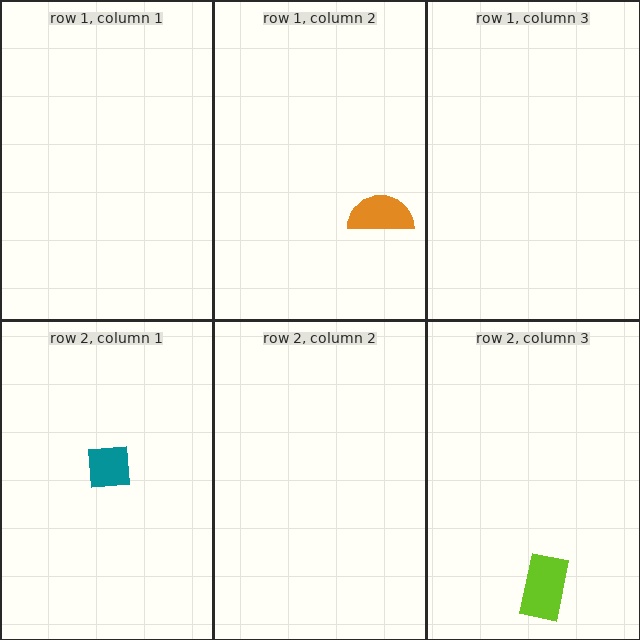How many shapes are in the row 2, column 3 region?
1.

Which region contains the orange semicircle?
The row 1, column 2 region.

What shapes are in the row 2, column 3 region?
The lime rectangle.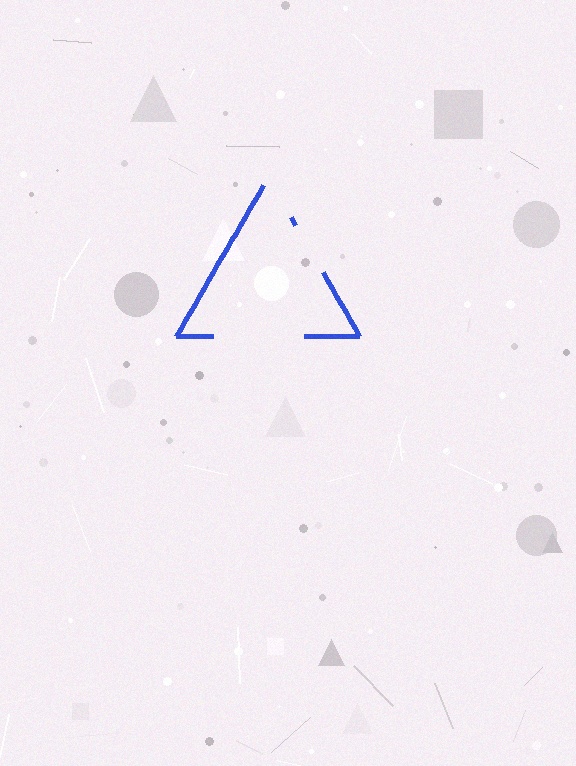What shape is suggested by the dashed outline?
The dashed outline suggests a triangle.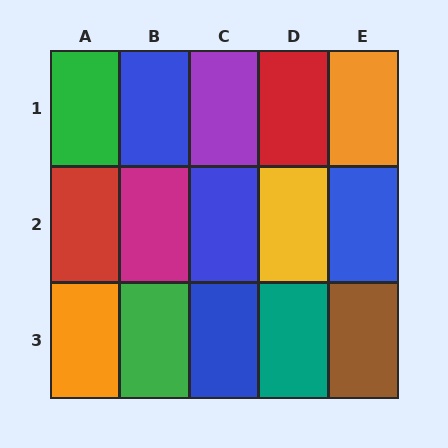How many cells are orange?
2 cells are orange.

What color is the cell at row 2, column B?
Magenta.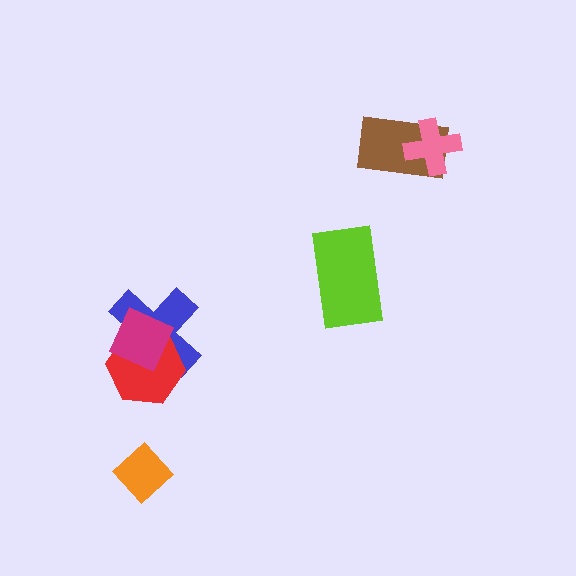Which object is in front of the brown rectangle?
The pink cross is in front of the brown rectangle.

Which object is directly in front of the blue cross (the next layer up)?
The red hexagon is directly in front of the blue cross.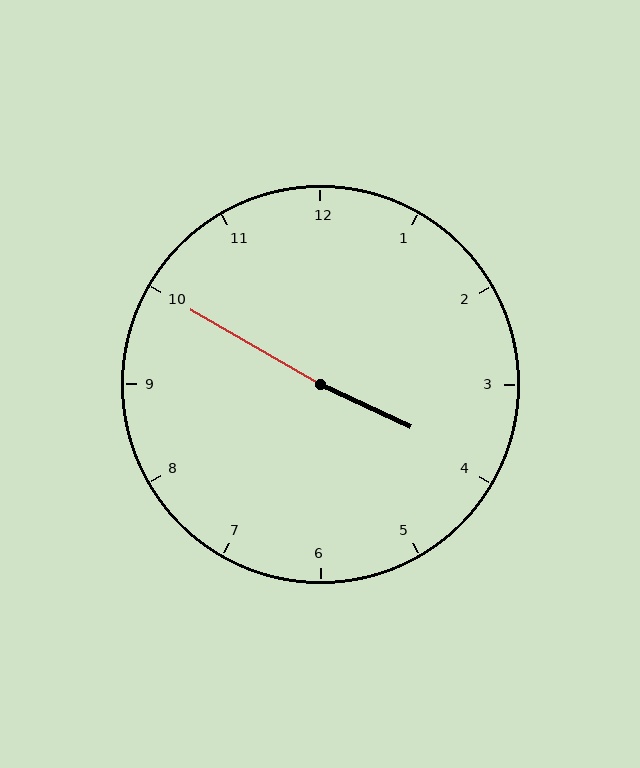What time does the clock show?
3:50.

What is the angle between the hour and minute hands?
Approximately 175 degrees.